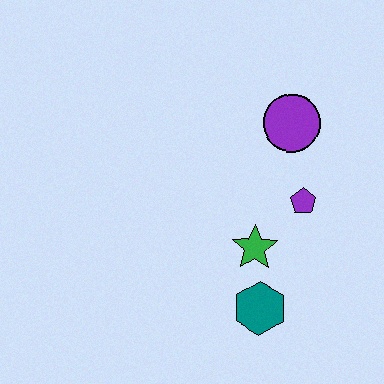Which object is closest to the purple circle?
The purple pentagon is closest to the purple circle.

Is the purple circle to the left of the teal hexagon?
No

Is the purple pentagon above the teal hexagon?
Yes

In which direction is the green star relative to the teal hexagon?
The green star is above the teal hexagon.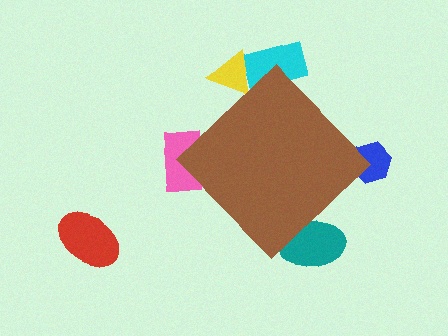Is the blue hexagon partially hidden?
Yes, the blue hexagon is partially hidden behind the brown diamond.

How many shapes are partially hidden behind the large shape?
5 shapes are partially hidden.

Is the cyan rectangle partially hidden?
Yes, the cyan rectangle is partially hidden behind the brown diamond.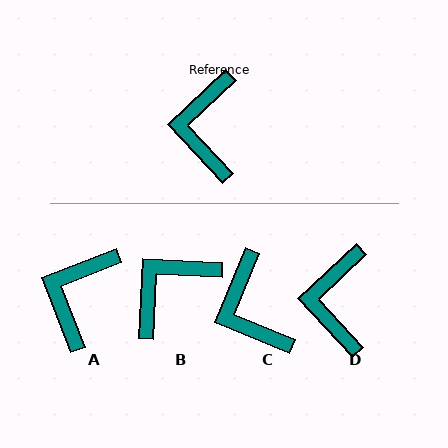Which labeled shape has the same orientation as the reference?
D.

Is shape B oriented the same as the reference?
No, it is off by about 46 degrees.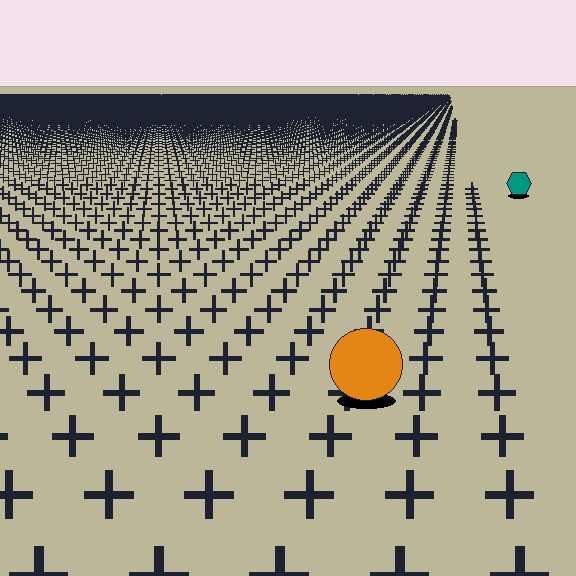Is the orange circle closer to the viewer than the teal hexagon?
Yes. The orange circle is closer — you can tell from the texture gradient: the ground texture is coarser near it.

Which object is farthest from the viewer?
The teal hexagon is farthest from the viewer. It appears smaller and the ground texture around it is denser.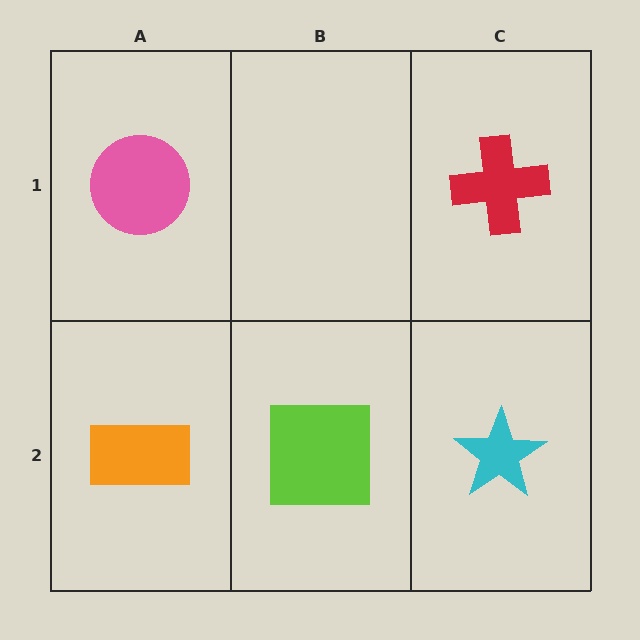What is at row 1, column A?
A pink circle.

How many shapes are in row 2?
3 shapes.